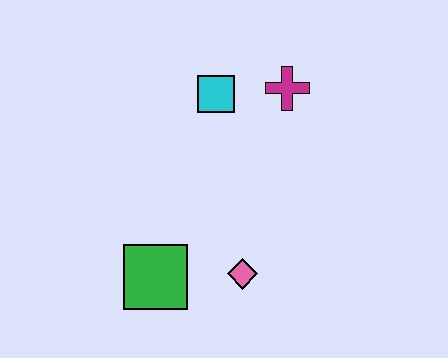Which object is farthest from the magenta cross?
The green square is farthest from the magenta cross.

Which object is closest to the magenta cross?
The cyan square is closest to the magenta cross.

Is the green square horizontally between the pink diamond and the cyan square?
No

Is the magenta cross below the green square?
No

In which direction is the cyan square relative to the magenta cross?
The cyan square is to the left of the magenta cross.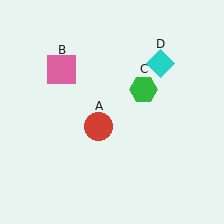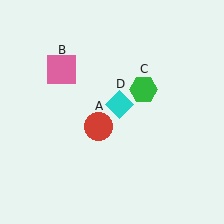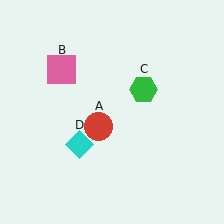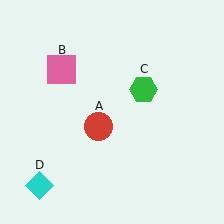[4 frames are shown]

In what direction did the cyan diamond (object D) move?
The cyan diamond (object D) moved down and to the left.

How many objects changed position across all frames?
1 object changed position: cyan diamond (object D).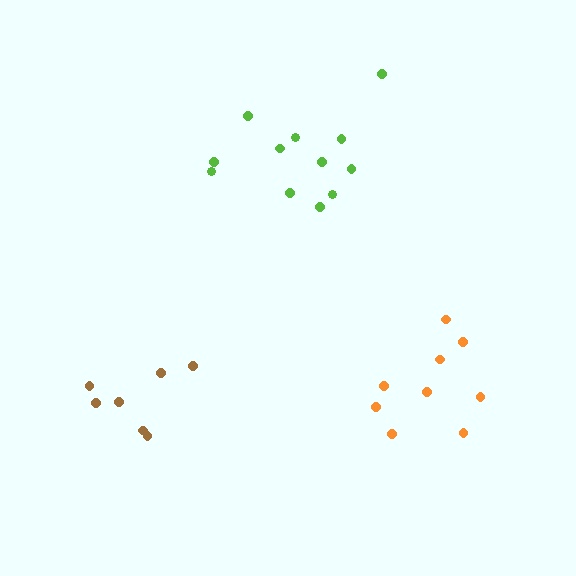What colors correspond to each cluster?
The clusters are colored: brown, lime, orange.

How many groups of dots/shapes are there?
There are 3 groups.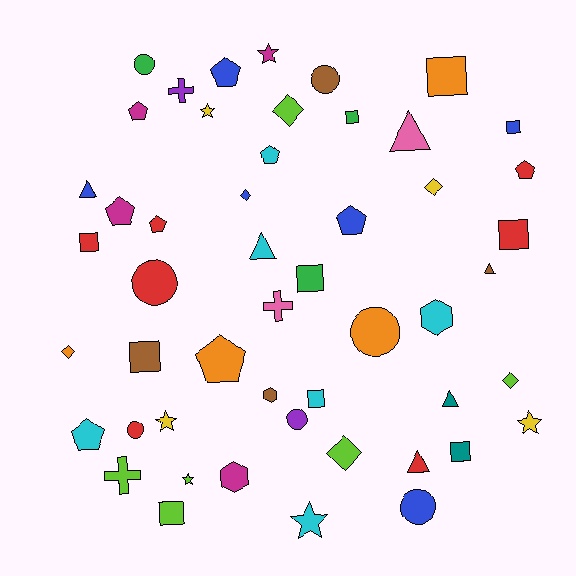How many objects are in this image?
There are 50 objects.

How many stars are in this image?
There are 6 stars.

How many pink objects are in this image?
There are 2 pink objects.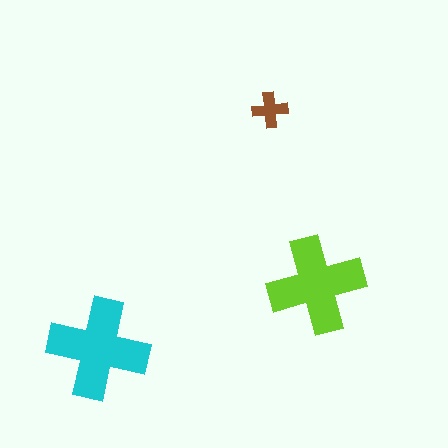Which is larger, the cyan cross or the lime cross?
The cyan one.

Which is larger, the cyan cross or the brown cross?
The cyan one.